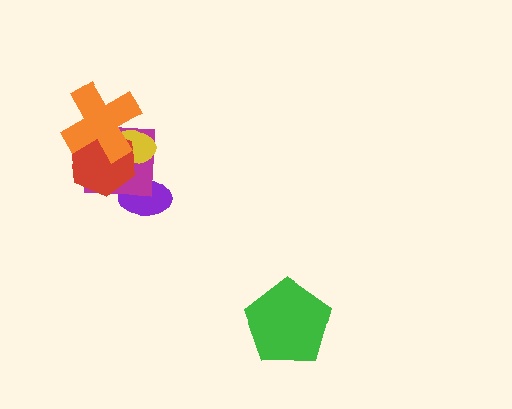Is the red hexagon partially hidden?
Yes, it is partially covered by another shape.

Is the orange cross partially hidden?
No, no other shape covers it.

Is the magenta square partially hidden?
Yes, it is partially covered by another shape.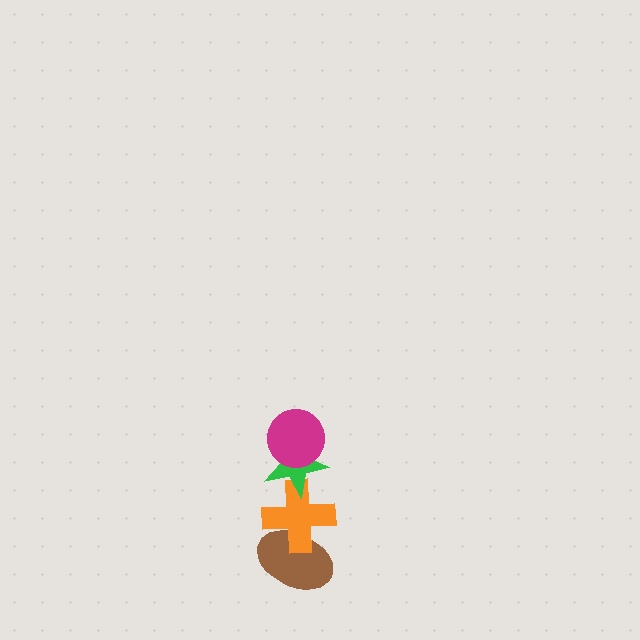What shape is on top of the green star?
The magenta circle is on top of the green star.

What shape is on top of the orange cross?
The green star is on top of the orange cross.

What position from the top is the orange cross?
The orange cross is 3rd from the top.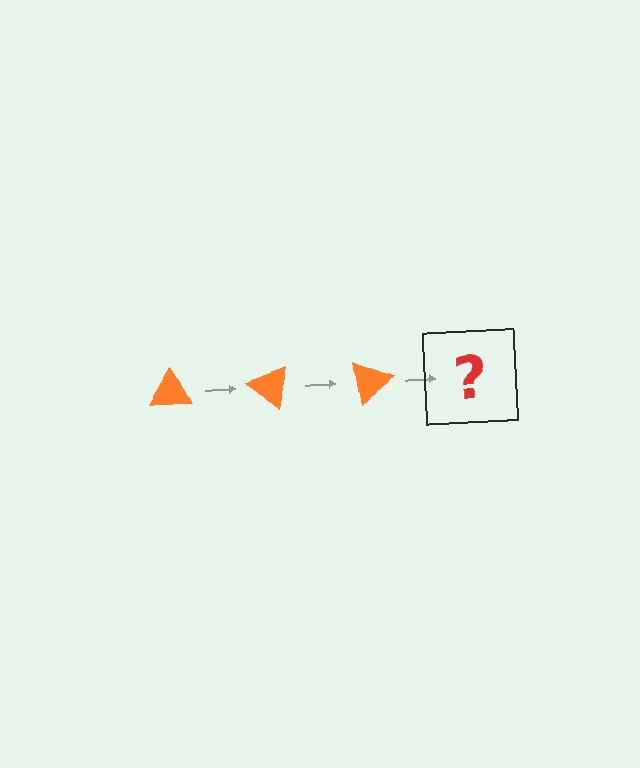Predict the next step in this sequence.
The next step is an orange triangle rotated 120 degrees.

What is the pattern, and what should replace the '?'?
The pattern is that the triangle rotates 40 degrees each step. The '?' should be an orange triangle rotated 120 degrees.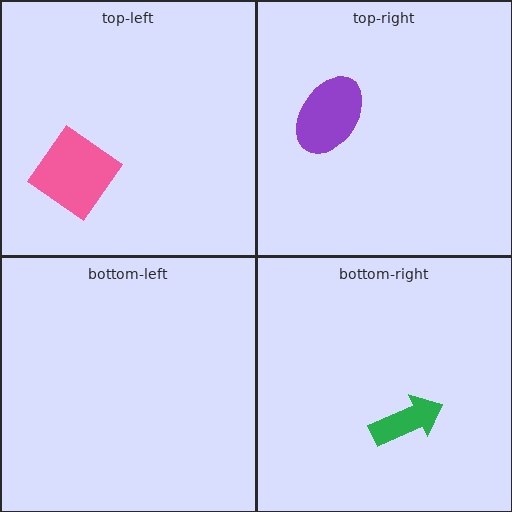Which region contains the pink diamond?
The top-left region.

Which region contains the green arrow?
The bottom-right region.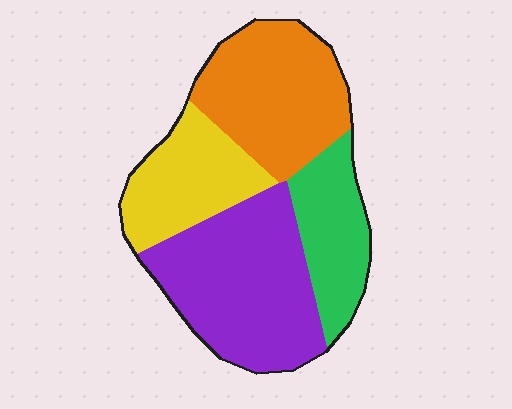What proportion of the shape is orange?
Orange covers 28% of the shape.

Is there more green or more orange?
Orange.